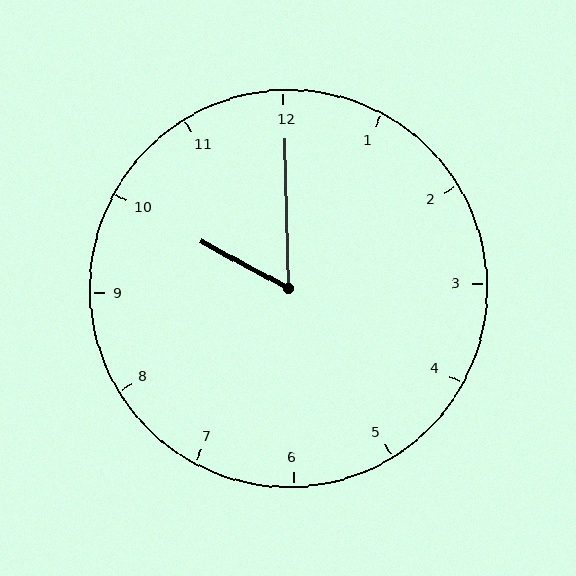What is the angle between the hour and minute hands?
Approximately 60 degrees.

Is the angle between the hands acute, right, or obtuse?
It is acute.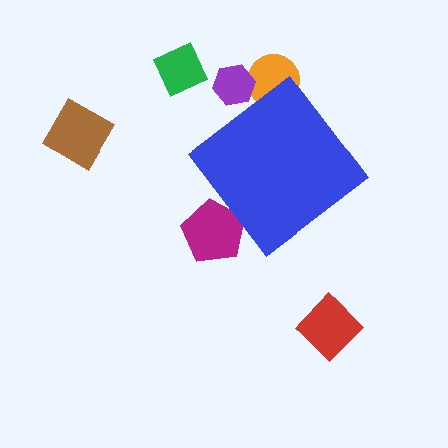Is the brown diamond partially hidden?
No, the brown diamond is fully visible.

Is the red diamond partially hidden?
No, the red diamond is fully visible.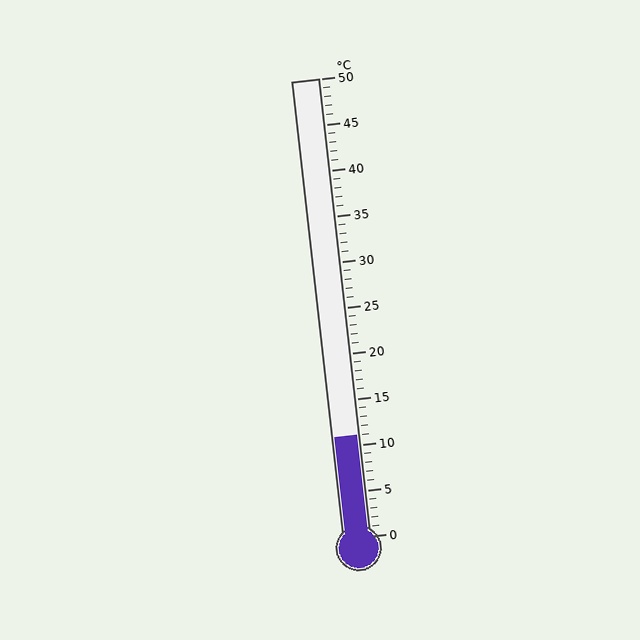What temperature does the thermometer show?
The thermometer shows approximately 11°C.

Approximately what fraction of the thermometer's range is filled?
The thermometer is filled to approximately 20% of its range.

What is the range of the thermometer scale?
The thermometer scale ranges from 0°C to 50°C.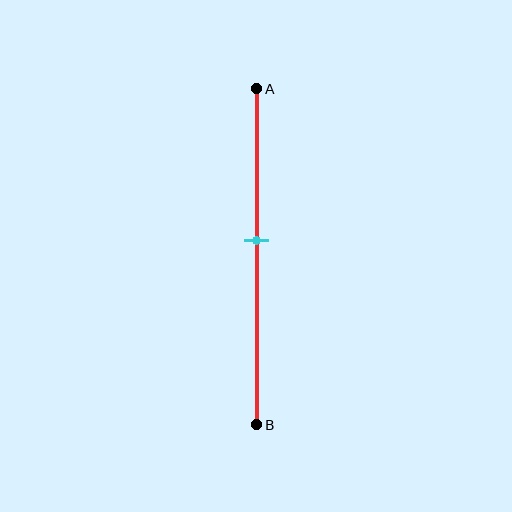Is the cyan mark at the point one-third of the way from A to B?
No, the mark is at about 45% from A, not at the 33% one-third point.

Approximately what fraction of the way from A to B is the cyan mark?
The cyan mark is approximately 45% of the way from A to B.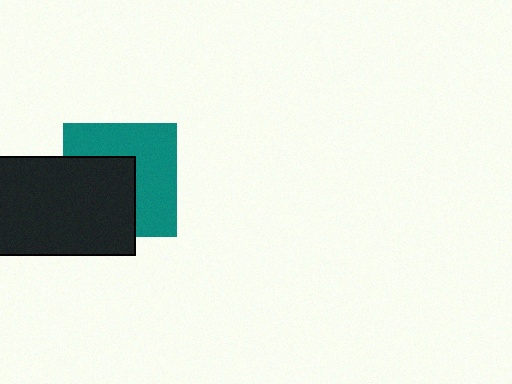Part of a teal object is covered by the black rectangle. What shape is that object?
It is a square.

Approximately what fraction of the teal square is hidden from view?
Roughly 45% of the teal square is hidden behind the black rectangle.